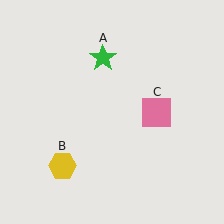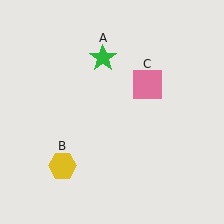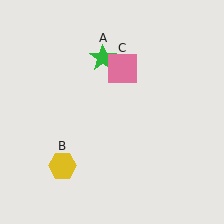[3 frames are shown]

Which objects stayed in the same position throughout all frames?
Green star (object A) and yellow hexagon (object B) remained stationary.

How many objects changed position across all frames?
1 object changed position: pink square (object C).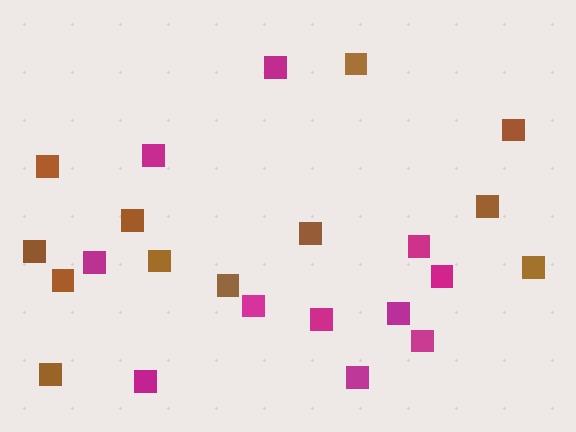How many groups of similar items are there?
There are 2 groups: one group of magenta squares (11) and one group of brown squares (12).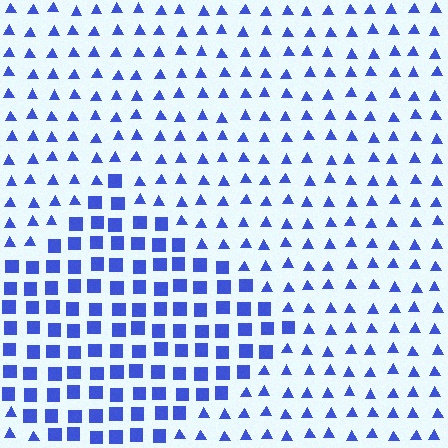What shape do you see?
I see a diamond.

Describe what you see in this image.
The image is filled with small blue elements arranged in a uniform grid. A diamond-shaped region contains squares, while the surrounding area contains triangles. The boundary is defined purely by the change in element shape.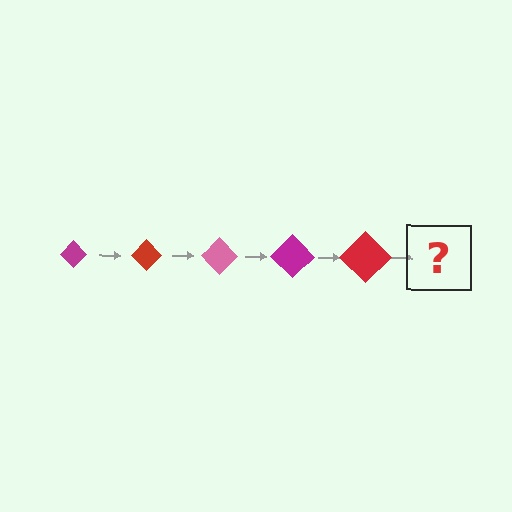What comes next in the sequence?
The next element should be a pink diamond, larger than the previous one.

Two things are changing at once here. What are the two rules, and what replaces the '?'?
The two rules are that the diamond grows larger each step and the color cycles through magenta, red, and pink. The '?' should be a pink diamond, larger than the previous one.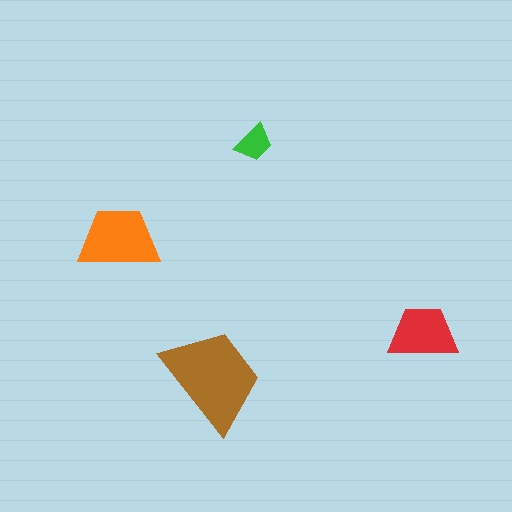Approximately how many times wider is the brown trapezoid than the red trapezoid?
About 1.5 times wider.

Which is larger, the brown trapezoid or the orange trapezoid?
The brown one.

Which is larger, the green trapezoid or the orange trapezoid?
The orange one.